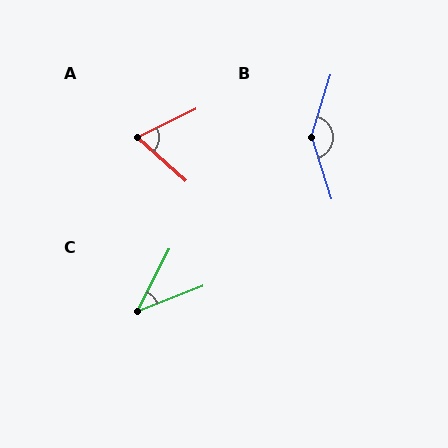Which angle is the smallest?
C, at approximately 42 degrees.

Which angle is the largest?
B, at approximately 145 degrees.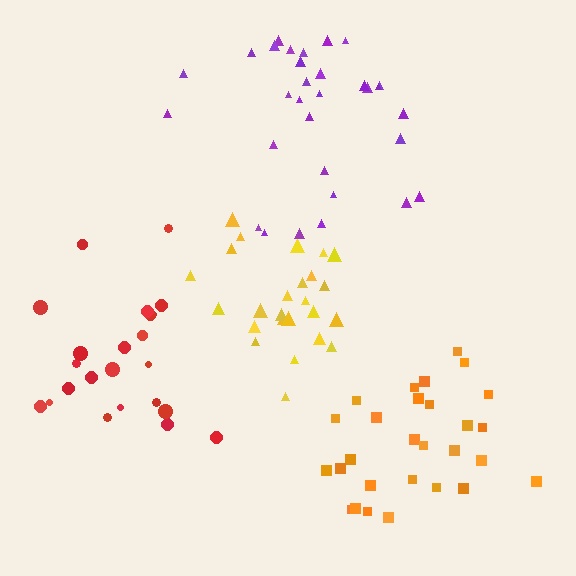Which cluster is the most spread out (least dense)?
Orange.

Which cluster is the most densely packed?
Yellow.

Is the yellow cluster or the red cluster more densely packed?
Yellow.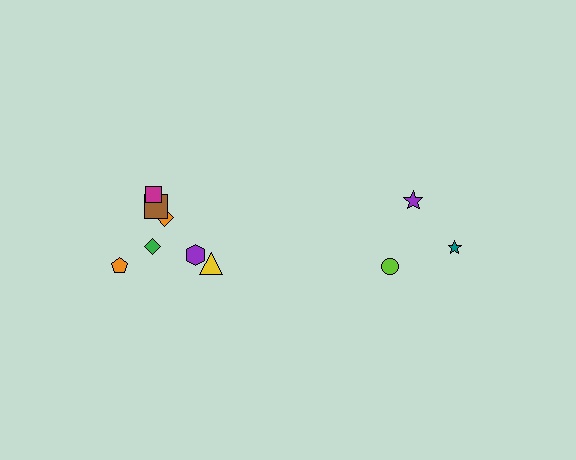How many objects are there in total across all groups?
There are 10 objects.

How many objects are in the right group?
There are 3 objects.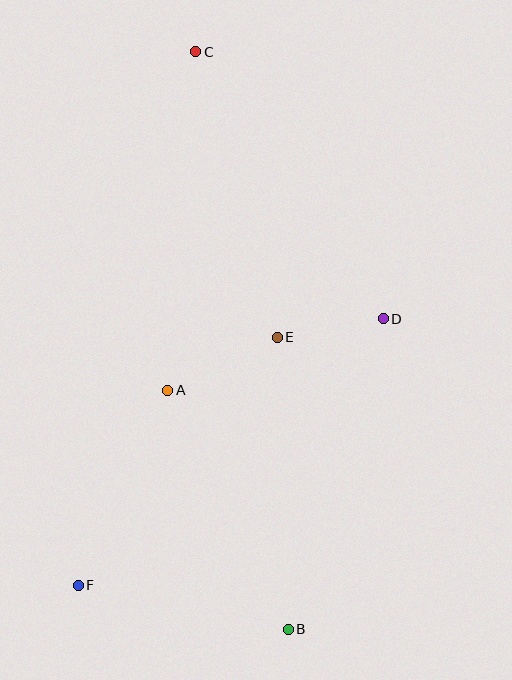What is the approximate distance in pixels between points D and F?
The distance between D and F is approximately 405 pixels.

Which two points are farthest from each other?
Points B and C are farthest from each other.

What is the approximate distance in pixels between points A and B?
The distance between A and B is approximately 268 pixels.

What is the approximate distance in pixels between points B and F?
The distance between B and F is approximately 214 pixels.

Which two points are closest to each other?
Points D and E are closest to each other.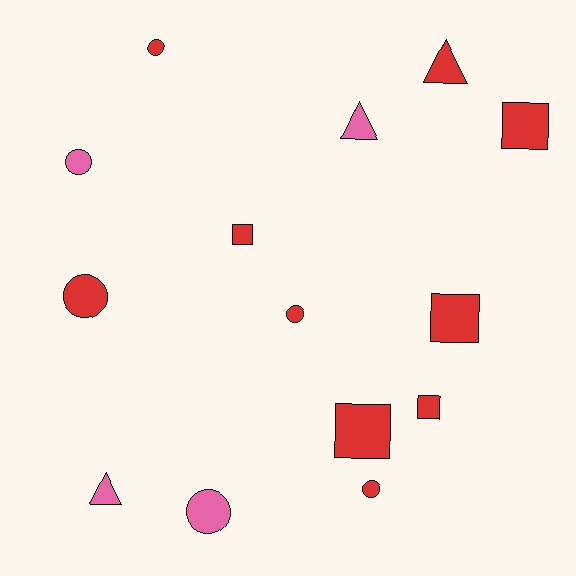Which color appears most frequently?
Red, with 10 objects.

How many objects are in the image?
There are 14 objects.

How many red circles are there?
There are 4 red circles.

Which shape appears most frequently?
Circle, with 6 objects.